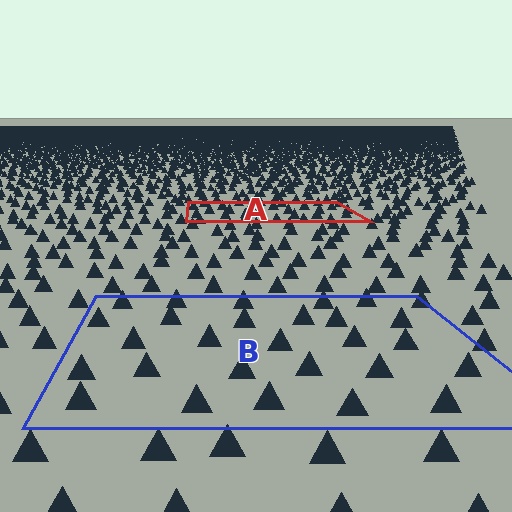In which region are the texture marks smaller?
The texture marks are smaller in region A, because it is farther away.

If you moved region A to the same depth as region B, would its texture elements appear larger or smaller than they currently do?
They would appear larger. At a closer depth, the same texture elements are projected at a bigger on-screen size.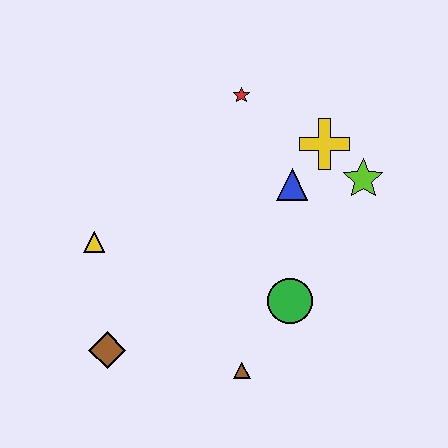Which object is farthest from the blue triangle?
The brown diamond is farthest from the blue triangle.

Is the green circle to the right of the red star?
Yes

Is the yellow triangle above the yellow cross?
No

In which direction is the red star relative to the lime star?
The red star is to the left of the lime star.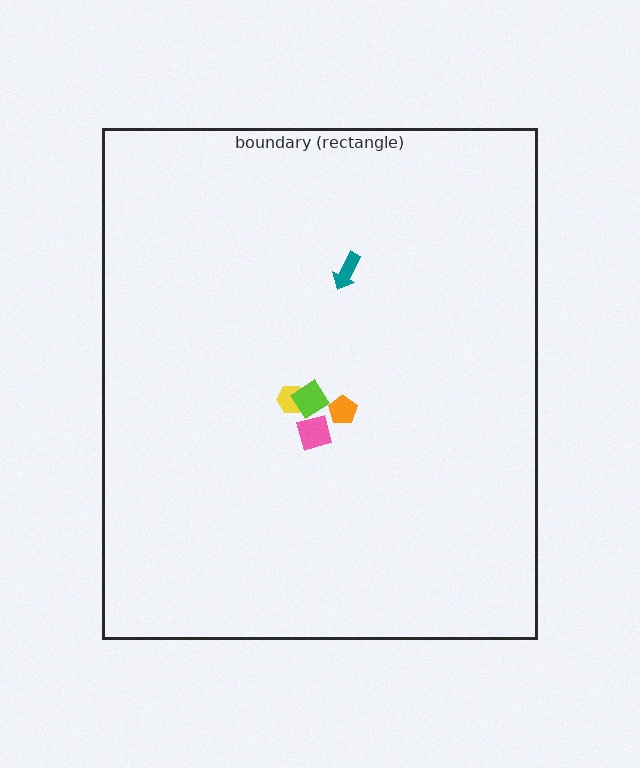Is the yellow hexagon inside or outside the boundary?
Inside.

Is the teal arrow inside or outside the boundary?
Inside.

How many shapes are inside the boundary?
5 inside, 0 outside.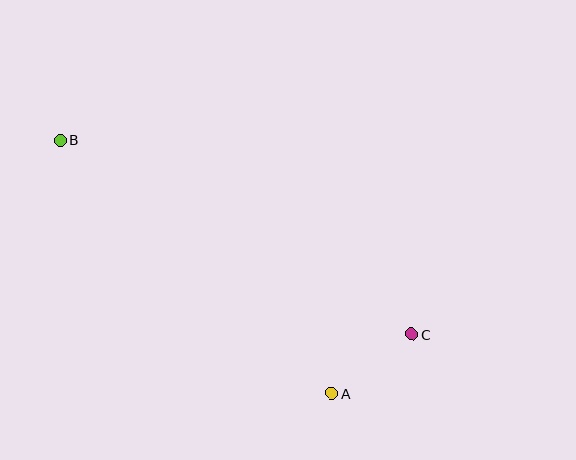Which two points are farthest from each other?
Points B and C are farthest from each other.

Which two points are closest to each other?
Points A and C are closest to each other.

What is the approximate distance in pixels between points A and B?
The distance between A and B is approximately 371 pixels.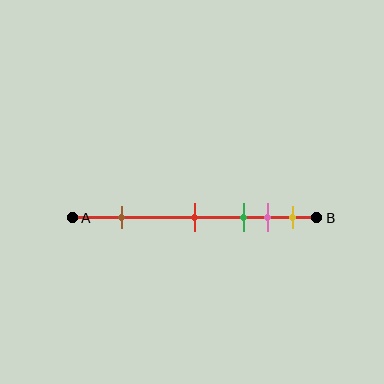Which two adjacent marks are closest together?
The pink and yellow marks are the closest adjacent pair.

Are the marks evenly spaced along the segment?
No, the marks are not evenly spaced.